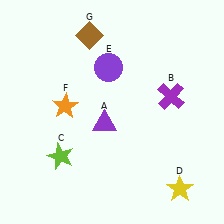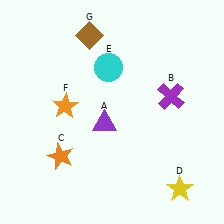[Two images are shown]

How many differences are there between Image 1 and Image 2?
There are 2 differences between the two images.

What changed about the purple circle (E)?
In Image 1, E is purple. In Image 2, it changed to cyan.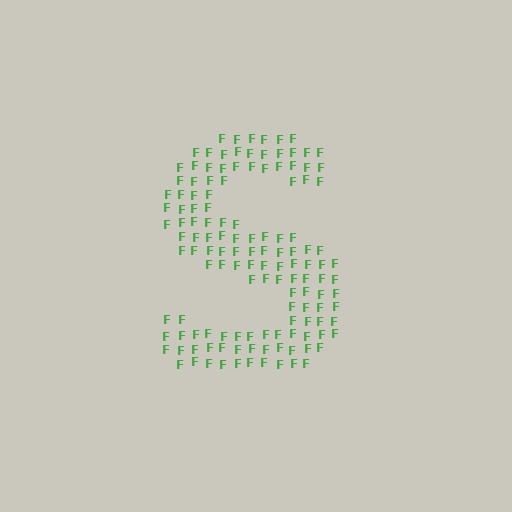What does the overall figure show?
The overall figure shows the letter S.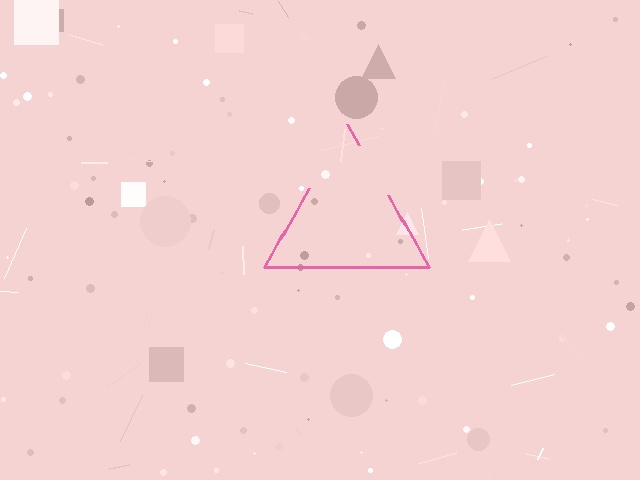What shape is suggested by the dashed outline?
The dashed outline suggests a triangle.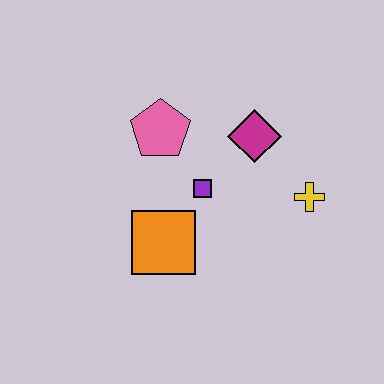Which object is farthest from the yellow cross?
The pink pentagon is farthest from the yellow cross.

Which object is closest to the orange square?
The purple square is closest to the orange square.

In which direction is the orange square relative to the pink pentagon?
The orange square is below the pink pentagon.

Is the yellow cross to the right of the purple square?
Yes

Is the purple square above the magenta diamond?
No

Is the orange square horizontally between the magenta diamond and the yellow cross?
No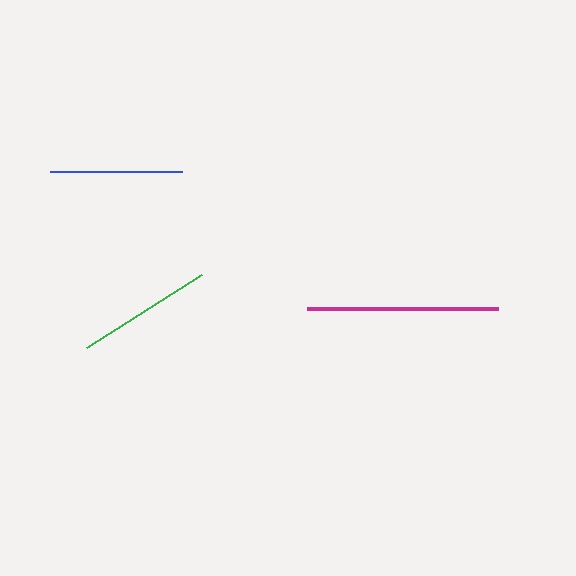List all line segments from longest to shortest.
From longest to shortest: magenta, green, blue.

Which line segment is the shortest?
The blue line is the shortest at approximately 132 pixels.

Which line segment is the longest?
The magenta line is the longest at approximately 191 pixels.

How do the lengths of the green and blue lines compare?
The green and blue lines are approximately the same length.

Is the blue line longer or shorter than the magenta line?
The magenta line is longer than the blue line.